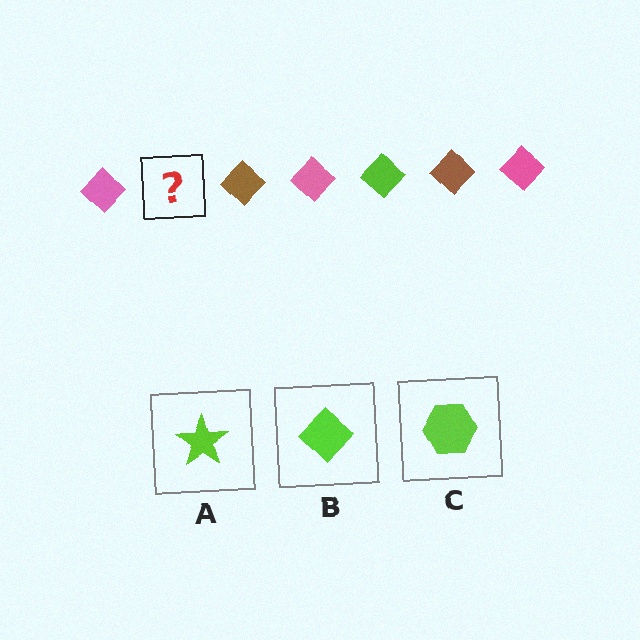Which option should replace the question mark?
Option B.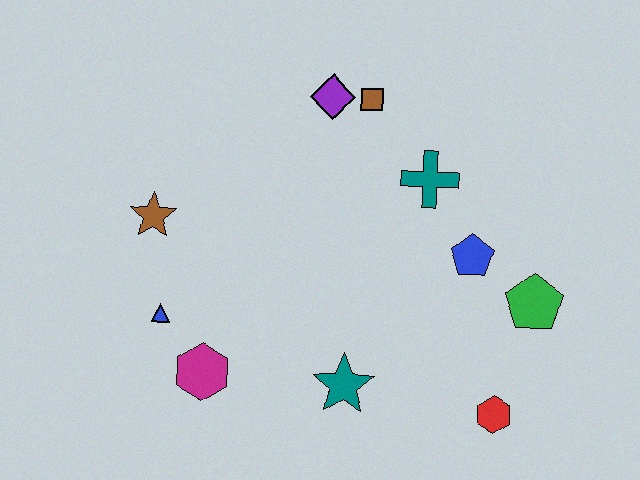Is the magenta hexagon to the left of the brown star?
No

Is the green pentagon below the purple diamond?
Yes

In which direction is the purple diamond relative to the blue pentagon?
The purple diamond is above the blue pentagon.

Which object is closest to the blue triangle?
The magenta hexagon is closest to the blue triangle.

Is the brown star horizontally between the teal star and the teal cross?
No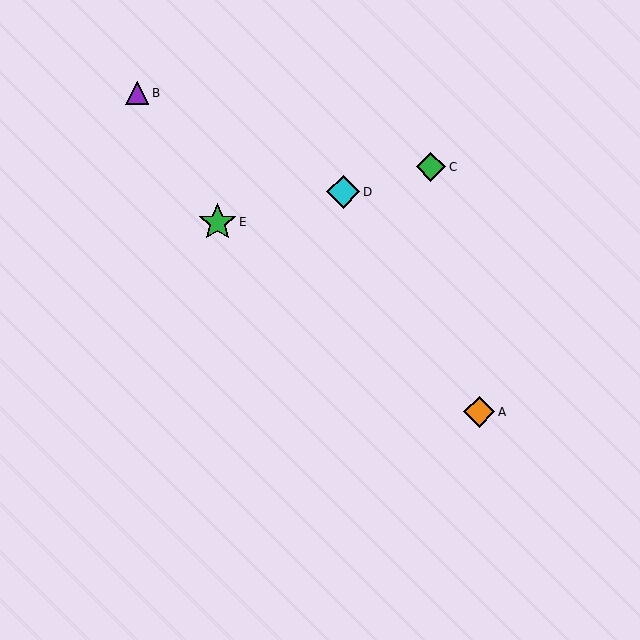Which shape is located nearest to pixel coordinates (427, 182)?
The green diamond (labeled C) at (431, 167) is nearest to that location.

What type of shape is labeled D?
Shape D is a cyan diamond.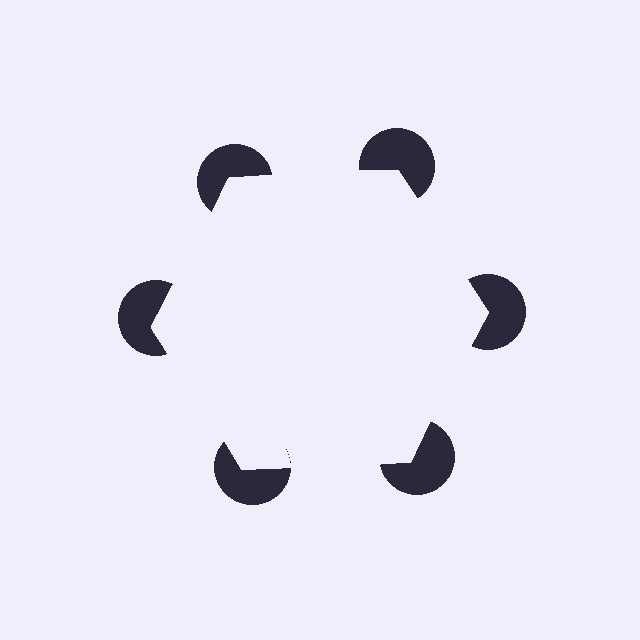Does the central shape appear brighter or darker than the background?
It typically appears slightly brighter than the background, even though no actual brightness change is drawn.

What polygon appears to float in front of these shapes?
An illusory hexagon — its edges are inferred from the aligned wedge cuts in the pac-man discs, not physically drawn.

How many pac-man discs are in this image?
There are 6 — one at each vertex of the illusory hexagon.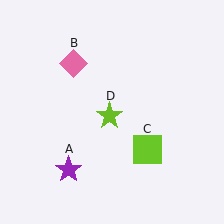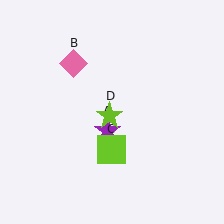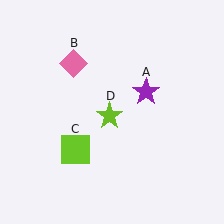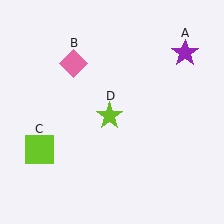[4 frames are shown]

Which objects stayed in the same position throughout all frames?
Pink diamond (object B) and lime star (object D) remained stationary.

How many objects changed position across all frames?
2 objects changed position: purple star (object A), lime square (object C).